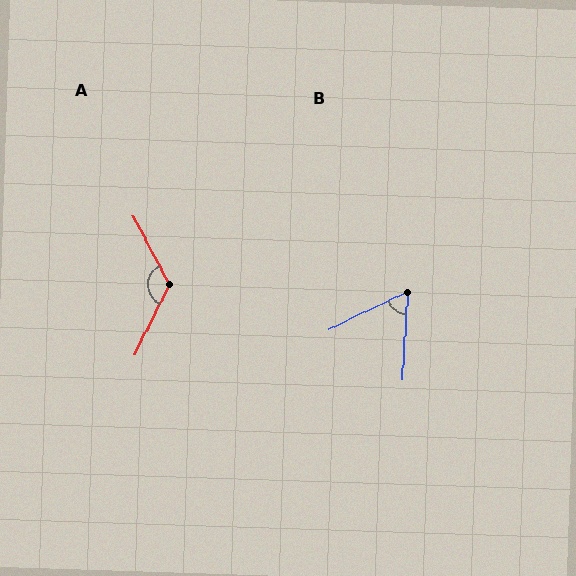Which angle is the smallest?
B, at approximately 61 degrees.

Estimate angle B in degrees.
Approximately 61 degrees.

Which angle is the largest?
A, at approximately 126 degrees.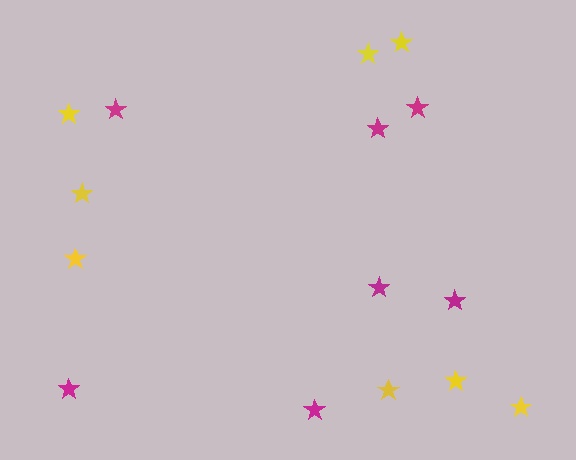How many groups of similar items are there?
There are 2 groups: one group of yellow stars (8) and one group of magenta stars (7).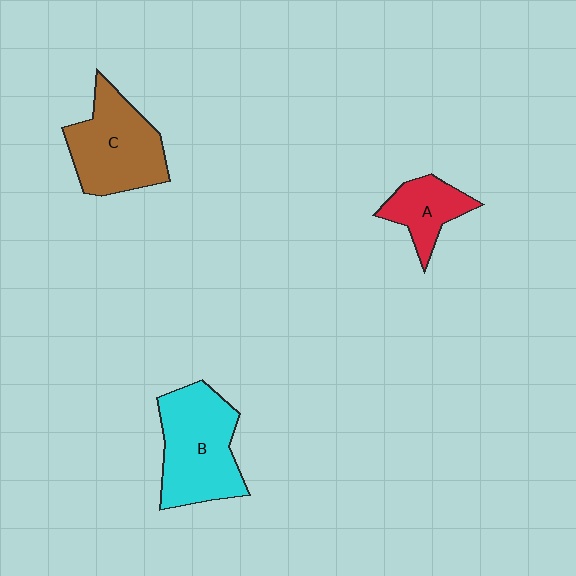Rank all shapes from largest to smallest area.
From largest to smallest: B (cyan), C (brown), A (red).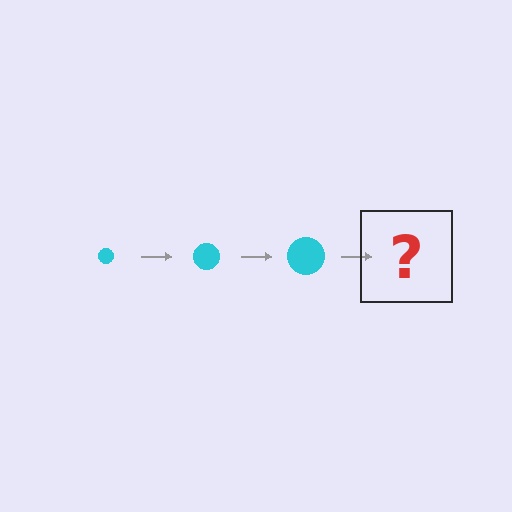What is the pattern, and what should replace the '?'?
The pattern is that the circle gets progressively larger each step. The '?' should be a cyan circle, larger than the previous one.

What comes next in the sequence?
The next element should be a cyan circle, larger than the previous one.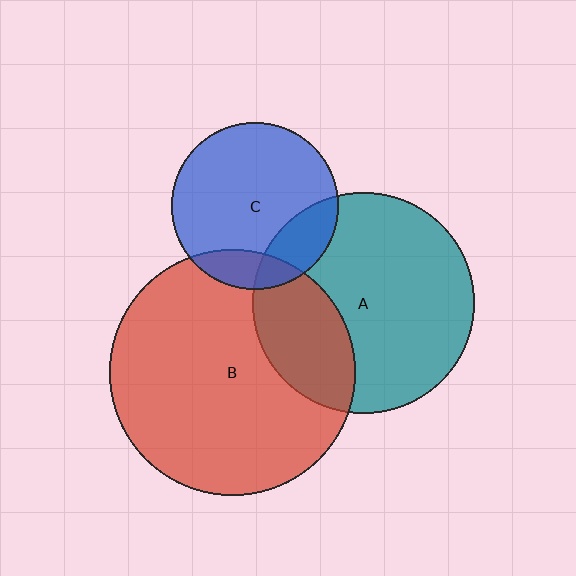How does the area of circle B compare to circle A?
Approximately 1.2 times.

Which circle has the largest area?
Circle B (red).